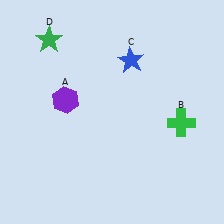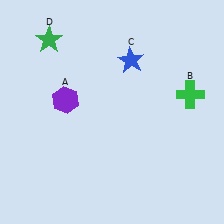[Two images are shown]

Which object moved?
The green cross (B) moved up.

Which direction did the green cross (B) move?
The green cross (B) moved up.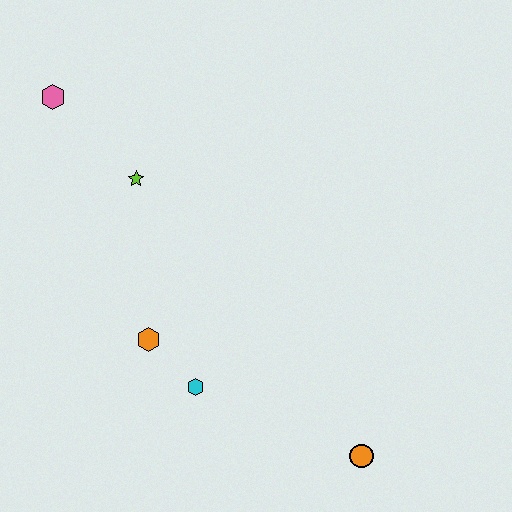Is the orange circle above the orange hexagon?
No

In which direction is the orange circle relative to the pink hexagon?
The orange circle is below the pink hexagon.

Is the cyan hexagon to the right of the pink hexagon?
Yes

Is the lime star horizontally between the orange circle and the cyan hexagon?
No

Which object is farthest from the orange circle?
The pink hexagon is farthest from the orange circle.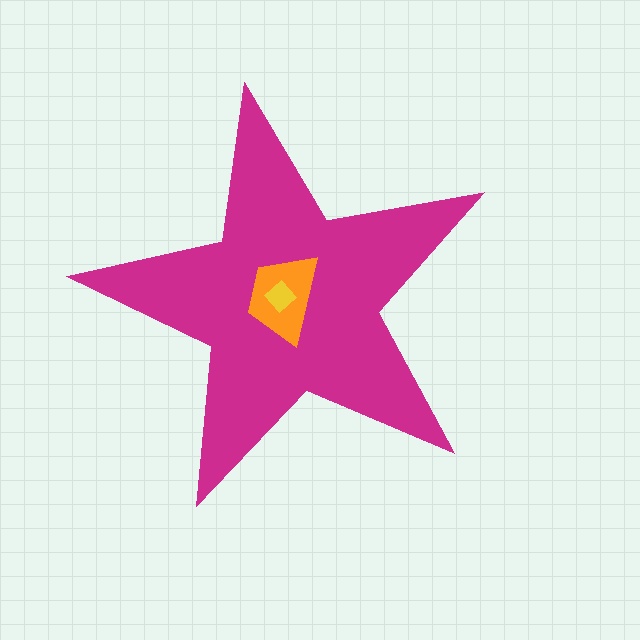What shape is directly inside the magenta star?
The orange trapezoid.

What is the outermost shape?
The magenta star.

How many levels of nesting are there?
3.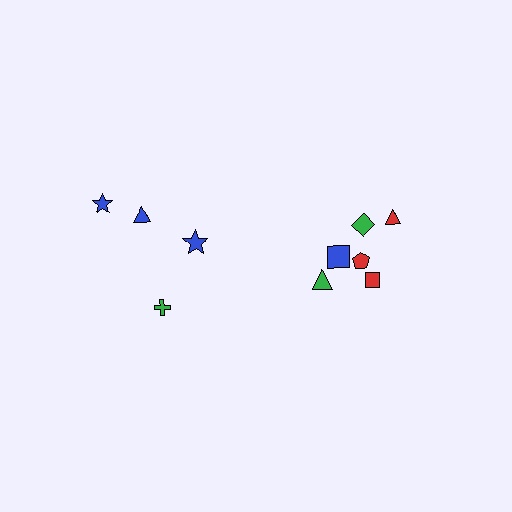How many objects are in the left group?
There are 4 objects.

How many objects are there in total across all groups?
There are 10 objects.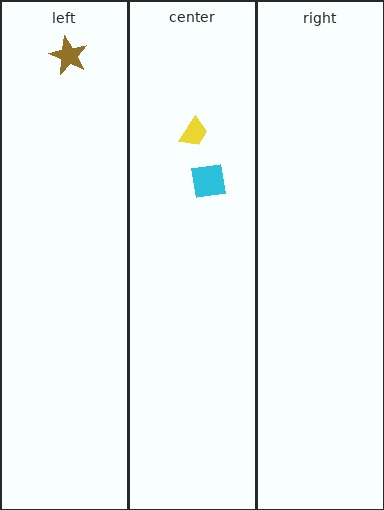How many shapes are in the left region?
1.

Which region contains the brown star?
The left region.